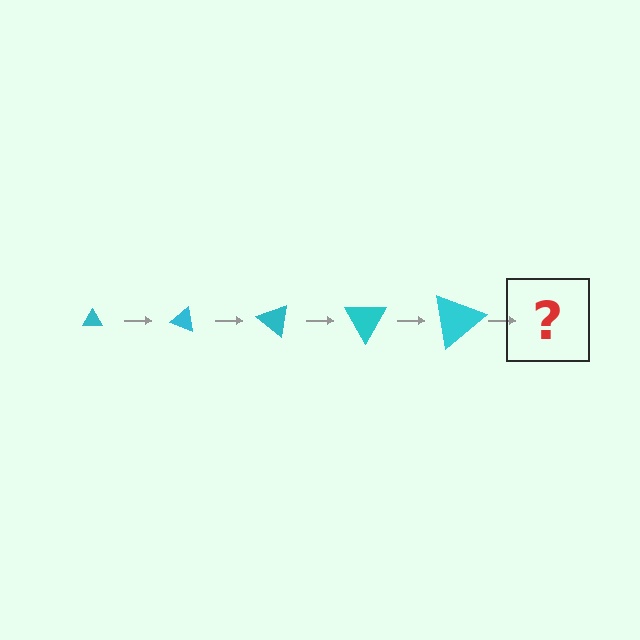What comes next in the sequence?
The next element should be a triangle, larger than the previous one and rotated 100 degrees from the start.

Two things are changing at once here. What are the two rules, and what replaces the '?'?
The two rules are that the triangle grows larger each step and it rotates 20 degrees each step. The '?' should be a triangle, larger than the previous one and rotated 100 degrees from the start.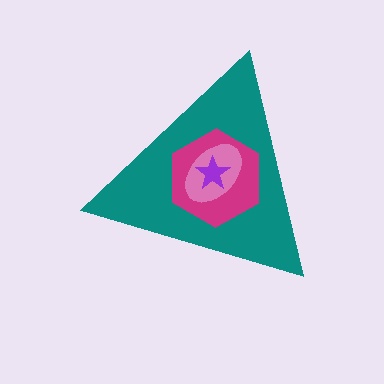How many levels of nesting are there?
4.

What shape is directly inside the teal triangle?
The magenta hexagon.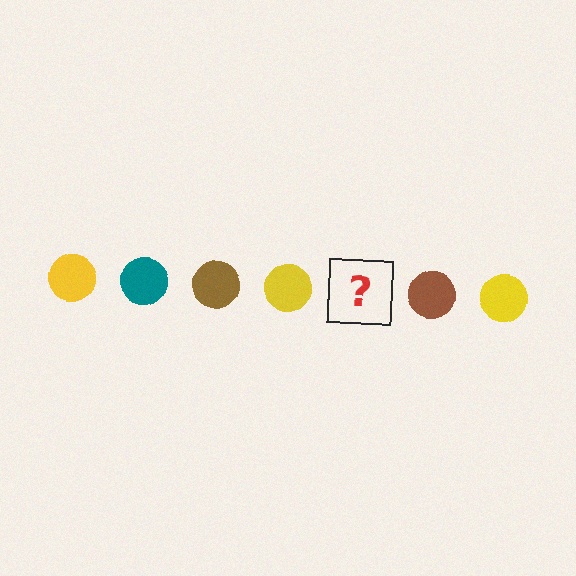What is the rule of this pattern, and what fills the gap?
The rule is that the pattern cycles through yellow, teal, brown circles. The gap should be filled with a teal circle.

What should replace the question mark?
The question mark should be replaced with a teal circle.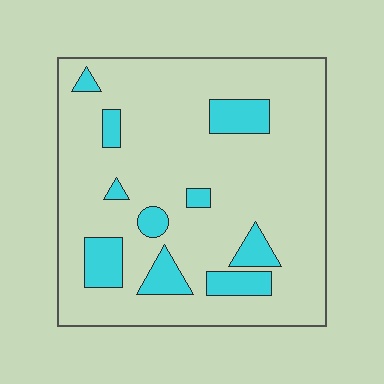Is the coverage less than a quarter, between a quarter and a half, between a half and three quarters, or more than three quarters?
Less than a quarter.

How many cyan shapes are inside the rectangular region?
10.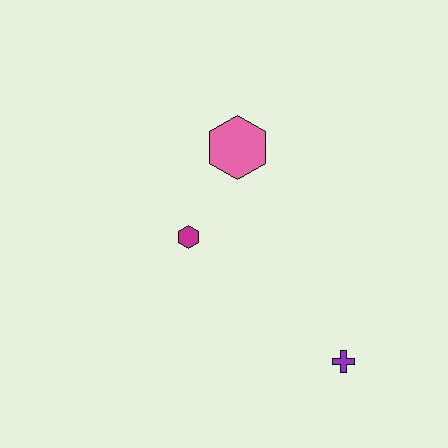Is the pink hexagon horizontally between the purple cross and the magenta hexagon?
Yes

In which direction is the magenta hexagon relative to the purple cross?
The magenta hexagon is to the left of the purple cross.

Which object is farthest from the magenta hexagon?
The purple cross is farthest from the magenta hexagon.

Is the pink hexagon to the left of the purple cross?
Yes